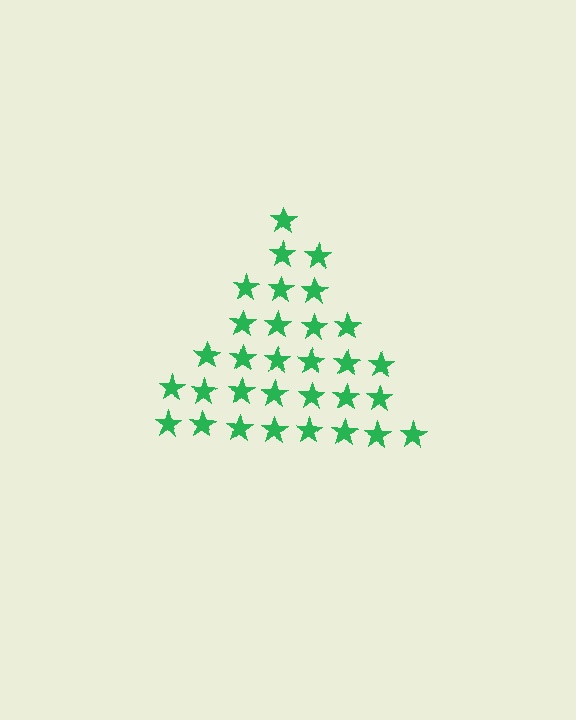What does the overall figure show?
The overall figure shows a triangle.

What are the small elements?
The small elements are stars.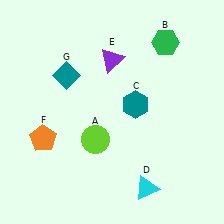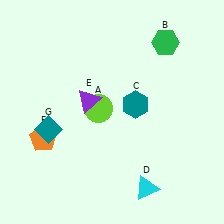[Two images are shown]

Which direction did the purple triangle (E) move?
The purple triangle (E) moved down.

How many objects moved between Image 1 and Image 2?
3 objects moved between the two images.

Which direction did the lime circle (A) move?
The lime circle (A) moved up.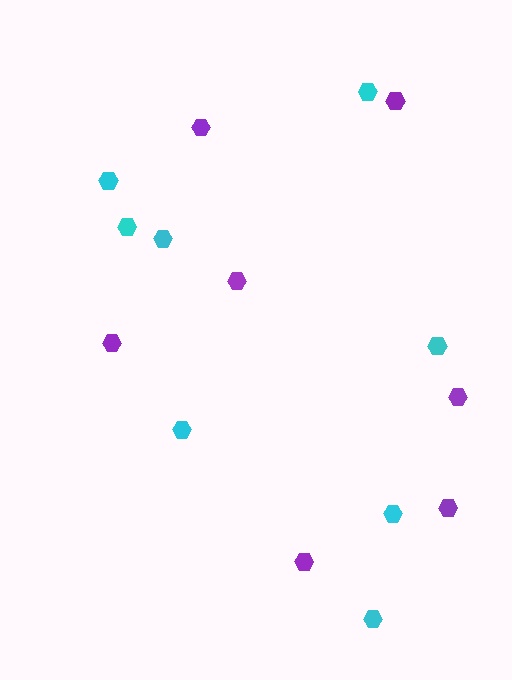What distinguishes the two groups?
There are 2 groups: one group of cyan hexagons (8) and one group of purple hexagons (7).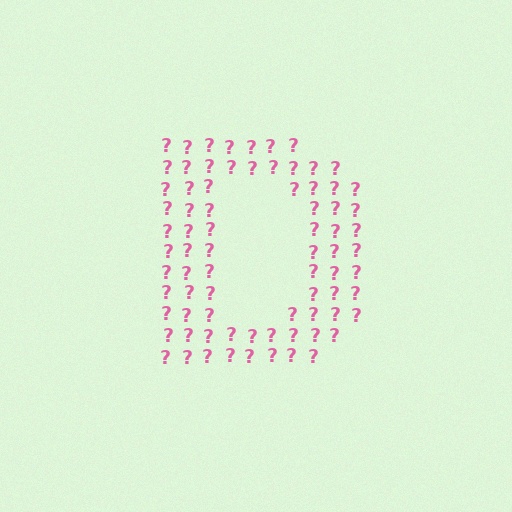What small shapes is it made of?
It is made of small question marks.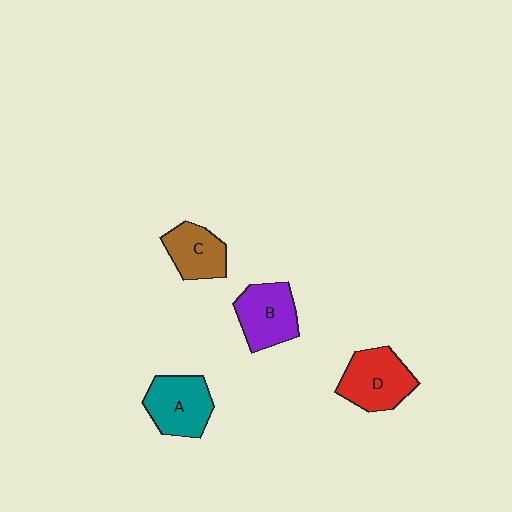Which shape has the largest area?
Shape D (red).